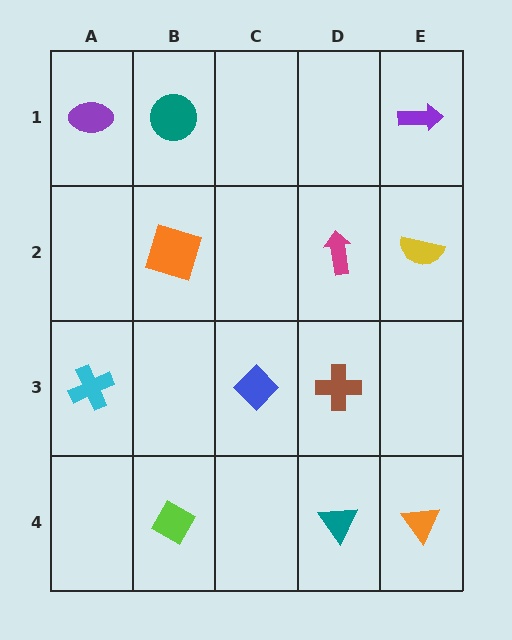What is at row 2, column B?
An orange square.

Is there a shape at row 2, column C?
No, that cell is empty.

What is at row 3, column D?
A brown cross.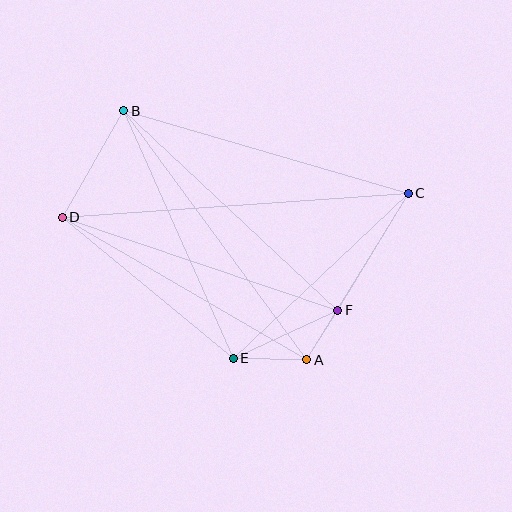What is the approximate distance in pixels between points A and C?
The distance between A and C is approximately 195 pixels.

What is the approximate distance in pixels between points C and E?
The distance between C and E is approximately 240 pixels.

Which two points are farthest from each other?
Points C and D are farthest from each other.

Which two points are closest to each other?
Points A and F are closest to each other.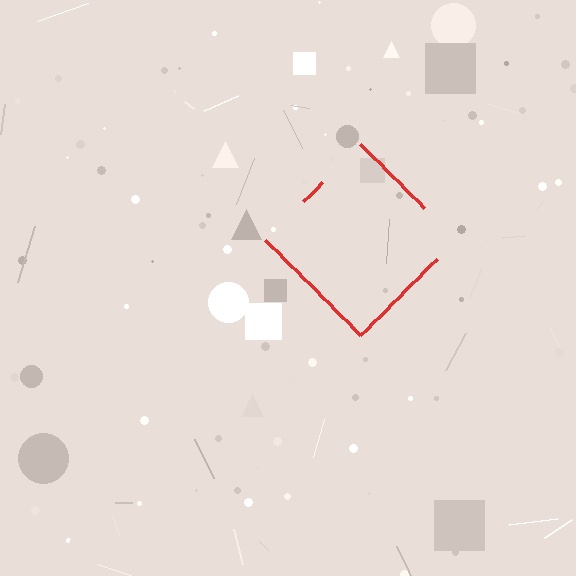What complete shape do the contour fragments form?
The contour fragments form a diamond.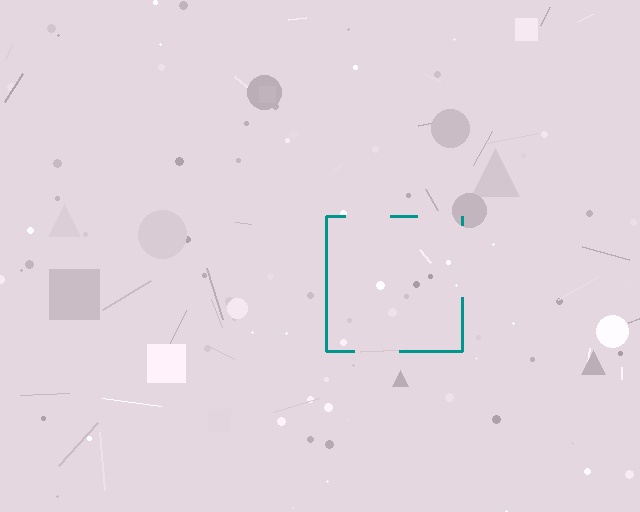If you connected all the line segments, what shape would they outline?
They would outline a square.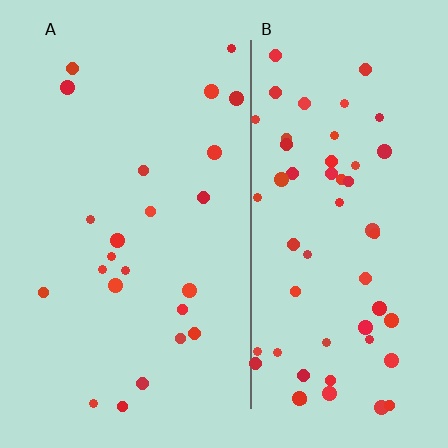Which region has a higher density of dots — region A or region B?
B (the right).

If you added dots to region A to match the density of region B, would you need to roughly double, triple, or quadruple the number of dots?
Approximately double.